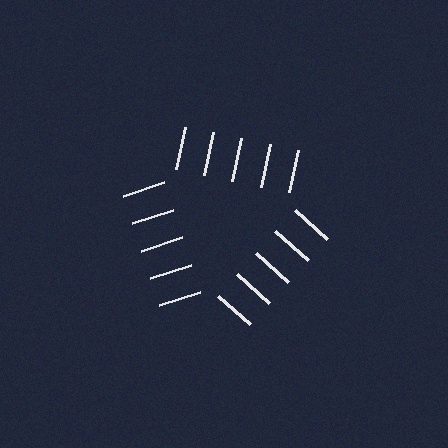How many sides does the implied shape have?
3 sides — the line-ends trace a triangle.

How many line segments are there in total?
15 — 5 along each of the 3 edges.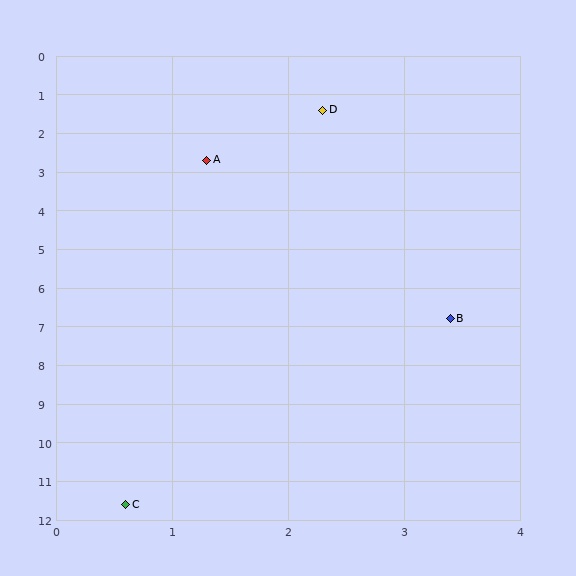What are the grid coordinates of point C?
Point C is at approximately (0.6, 11.6).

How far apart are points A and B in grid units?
Points A and B are about 4.6 grid units apart.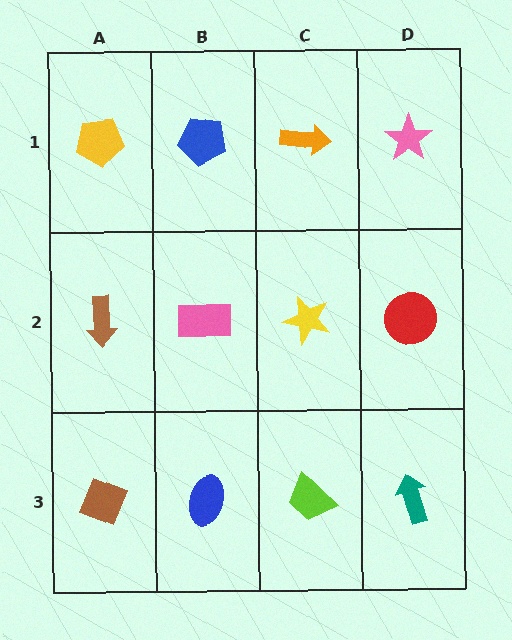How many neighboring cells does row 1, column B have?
3.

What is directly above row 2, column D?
A pink star.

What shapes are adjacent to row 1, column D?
A red circle (row 2, column D), an orange arrow (row 1, column C).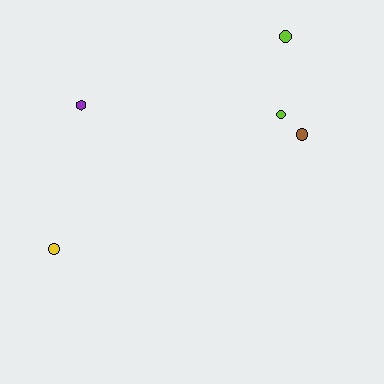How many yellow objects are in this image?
There is 1 yellow object.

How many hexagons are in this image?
There is 1 hexagon.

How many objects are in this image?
There are 5 objects.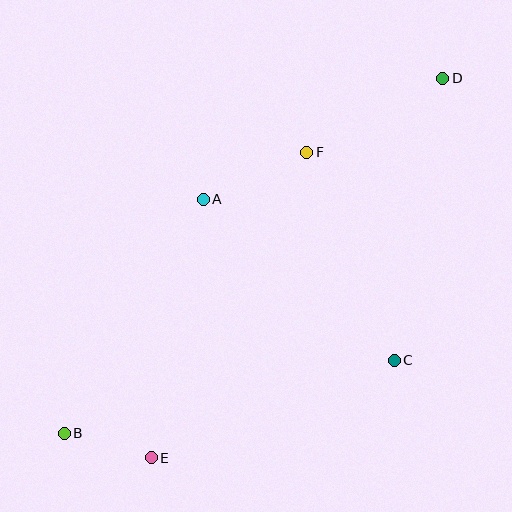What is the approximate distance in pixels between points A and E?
The distance between A and E is approximately 264 pixels.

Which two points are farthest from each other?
Points B and D are farthest from each other.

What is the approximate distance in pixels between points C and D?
The distance between C and D is approximately 286 pixels.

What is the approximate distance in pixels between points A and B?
The distance between A and B is approximately 272 pixels.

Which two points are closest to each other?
Points B and E are closest to each other.